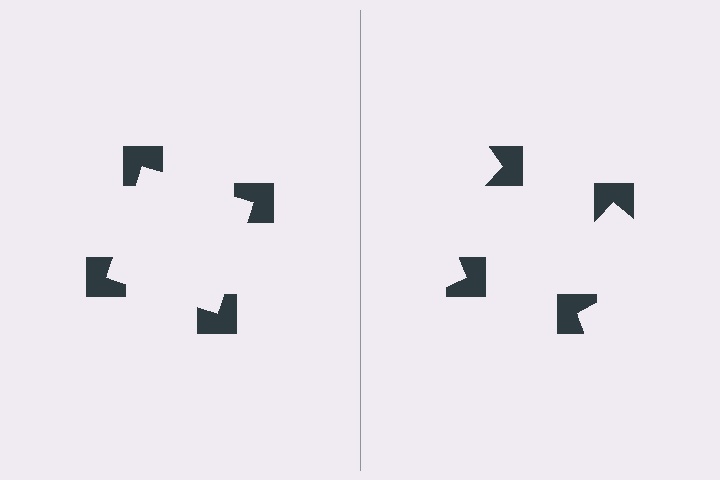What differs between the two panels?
The notched squares are positioned identically on both sides; only the wedge orientations differ. On the left they align to a square; on the right they are misaligned.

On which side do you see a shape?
An illusory square appears on the left side. On the right side the wedge cuts are rotated, so no coherent shape forms.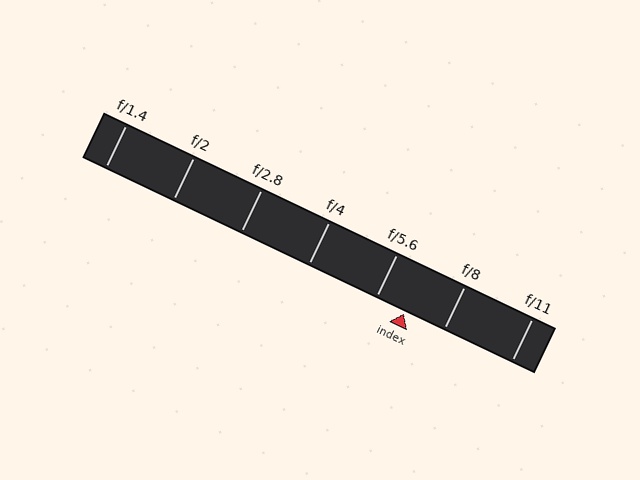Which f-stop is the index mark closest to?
The index mark is closest to f/5.6.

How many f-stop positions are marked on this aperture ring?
There are 7 f-stop positions marked.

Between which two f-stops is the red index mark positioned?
The index mark is between f/5.6 and f/8.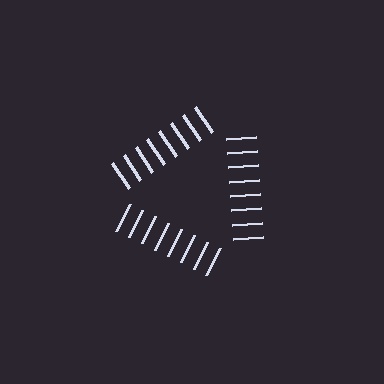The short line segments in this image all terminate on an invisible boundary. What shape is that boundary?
An illusory triangle — the line segments terminate on its edges but no continuous stroke is drawn.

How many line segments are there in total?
24 — 8 along each of the 3 edges.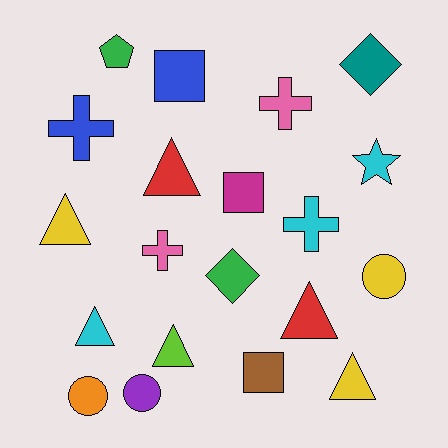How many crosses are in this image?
There are 4 crosses.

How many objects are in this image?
There are 20 objects.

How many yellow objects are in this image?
There are 3 yellow objects.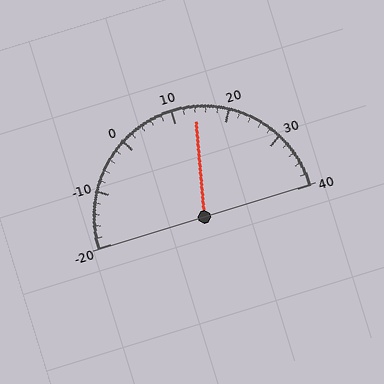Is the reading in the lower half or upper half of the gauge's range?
The reading is in the upper half of the range (-20 to 40).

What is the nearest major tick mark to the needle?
The nearest major tick mark is 10.